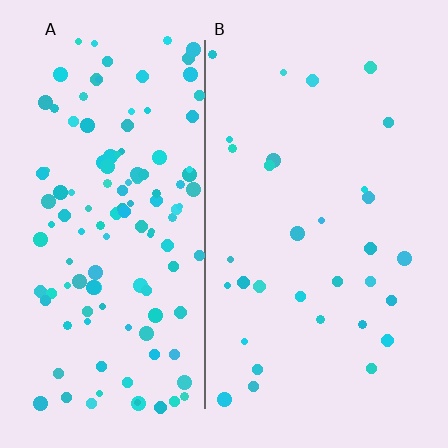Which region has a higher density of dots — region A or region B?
A (the left).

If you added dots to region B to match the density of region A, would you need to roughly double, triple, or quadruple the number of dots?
Approximately quadruple.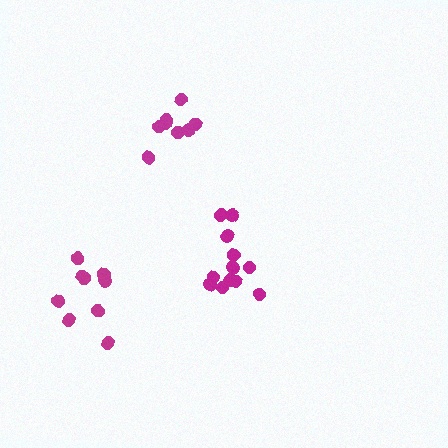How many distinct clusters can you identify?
There are 3 distinct clusters.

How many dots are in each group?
Group 1: 8 dots, Group 2: 12 dots, Group 3: 9 dots (29 total).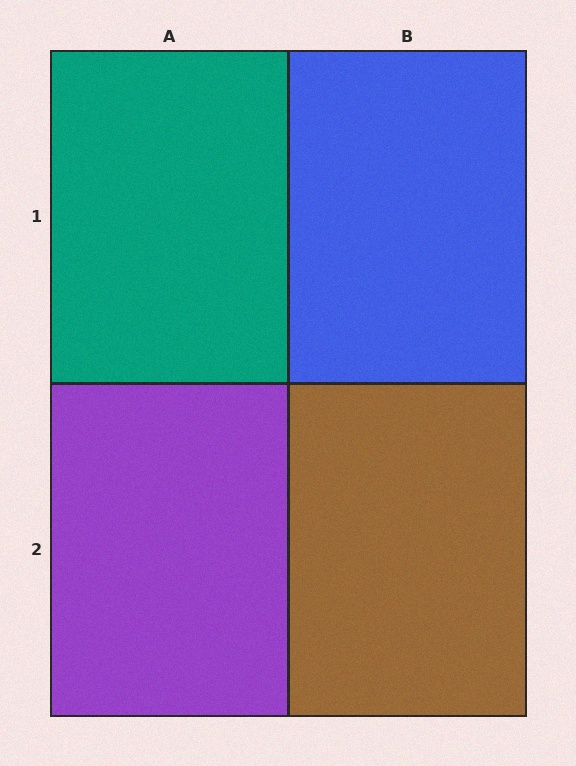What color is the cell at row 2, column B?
Brown.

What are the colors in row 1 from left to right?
Teal, blue.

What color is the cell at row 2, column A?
Purple.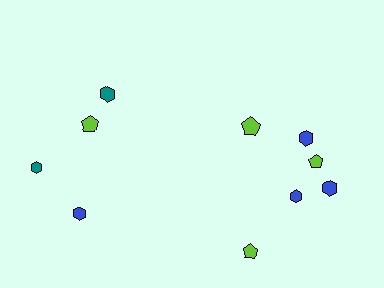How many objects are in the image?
There are 10 objects.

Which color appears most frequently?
Blue, with 4 objects.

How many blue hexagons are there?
There are 4 blue hexagons.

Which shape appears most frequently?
Hexagon, with 6 objects.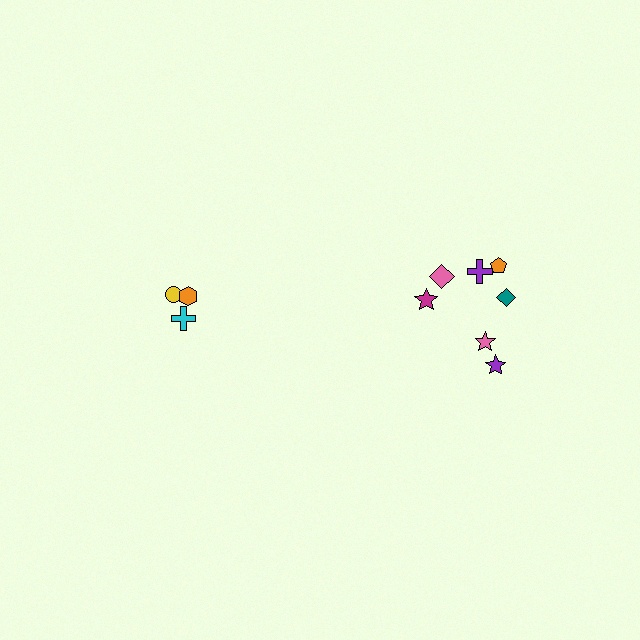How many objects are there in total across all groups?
There are 10 objects.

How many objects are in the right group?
There are 7 objects.